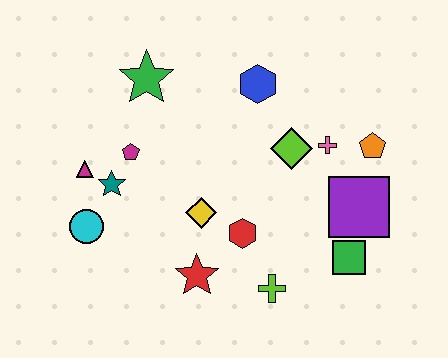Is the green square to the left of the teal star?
No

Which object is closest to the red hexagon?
The yellow diamond is closest to the red hexagon.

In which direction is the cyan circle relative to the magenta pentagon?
The cyan circle is below the magenta pentagon.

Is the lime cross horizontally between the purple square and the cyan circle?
Yes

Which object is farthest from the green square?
The magenta triangle is farthest from the green square.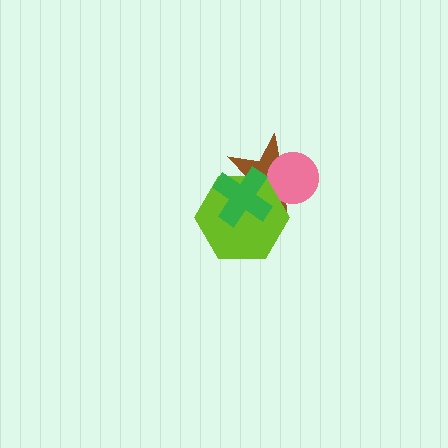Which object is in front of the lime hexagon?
The green cross is in front of the lime hexagon.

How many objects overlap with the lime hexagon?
3 objects overlap with the lime hexagon.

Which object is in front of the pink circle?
The lime hexagon is in front of the pink circle.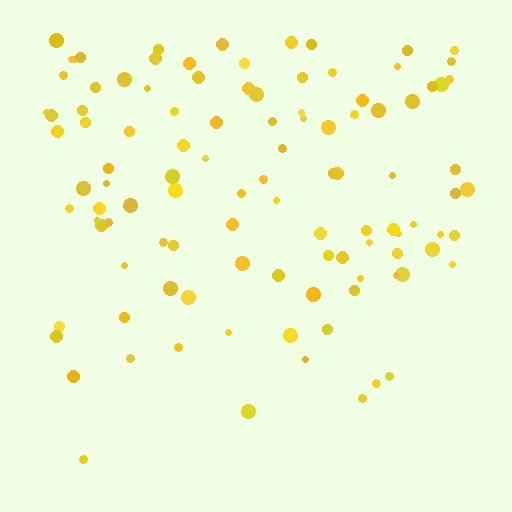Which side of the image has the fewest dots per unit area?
The bottom.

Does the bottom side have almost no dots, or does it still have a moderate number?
Still a moderate number, just noticeably fewer than the top.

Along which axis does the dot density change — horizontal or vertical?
Vertical.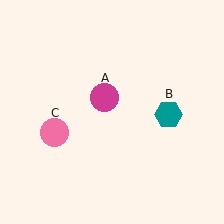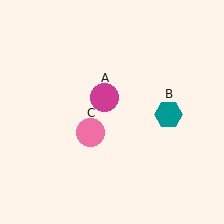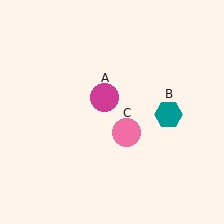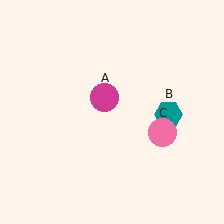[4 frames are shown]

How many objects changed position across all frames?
1 object changed position: pink circle (object C).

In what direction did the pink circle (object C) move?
The pink circle (object C) moved right.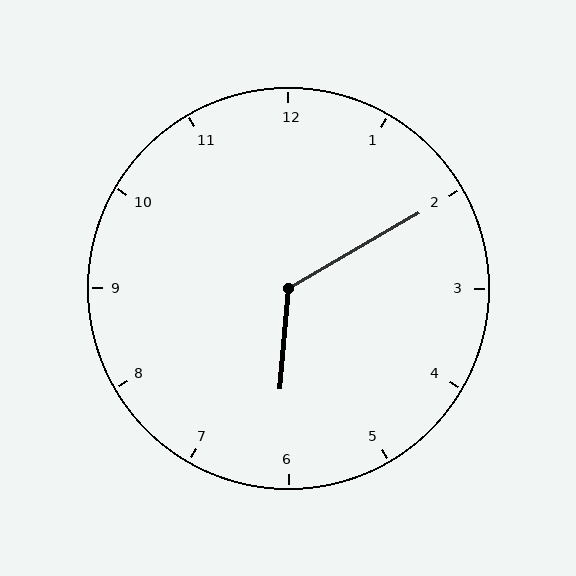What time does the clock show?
6:10.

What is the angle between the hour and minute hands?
Approximately 125 degrees.